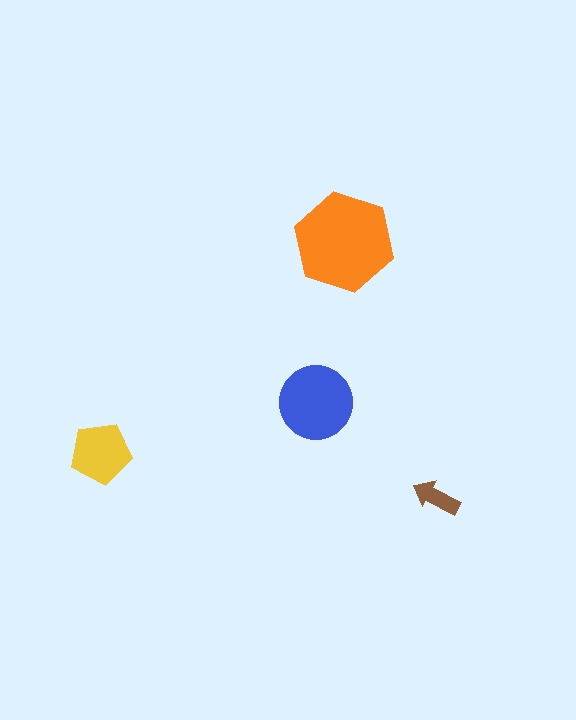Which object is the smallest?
The brown arrow.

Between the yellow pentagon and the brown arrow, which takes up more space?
The yellow pentagon.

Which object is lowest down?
The brown arrow is bottommost.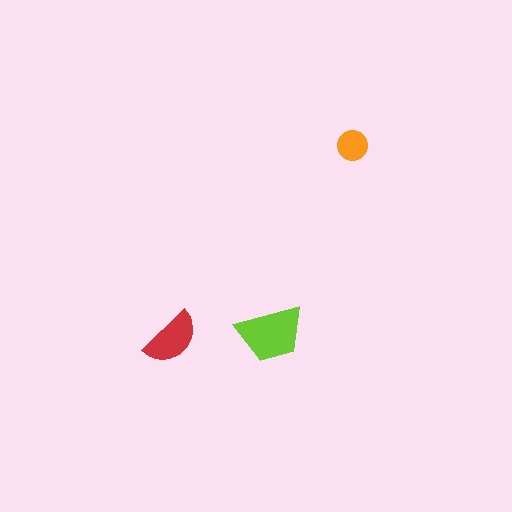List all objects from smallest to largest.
The orange circle, the red semicircle, the lime trapezoid.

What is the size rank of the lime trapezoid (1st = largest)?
1st.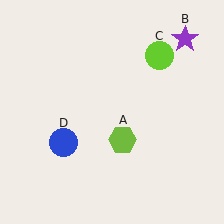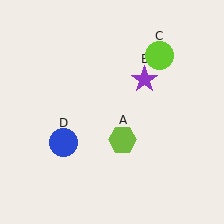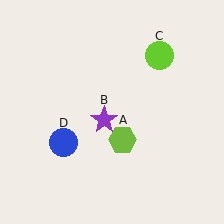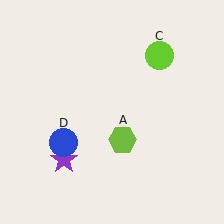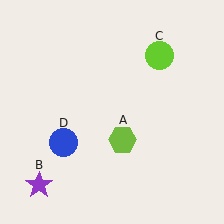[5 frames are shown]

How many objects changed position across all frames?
1 object changed position: purple star (object B).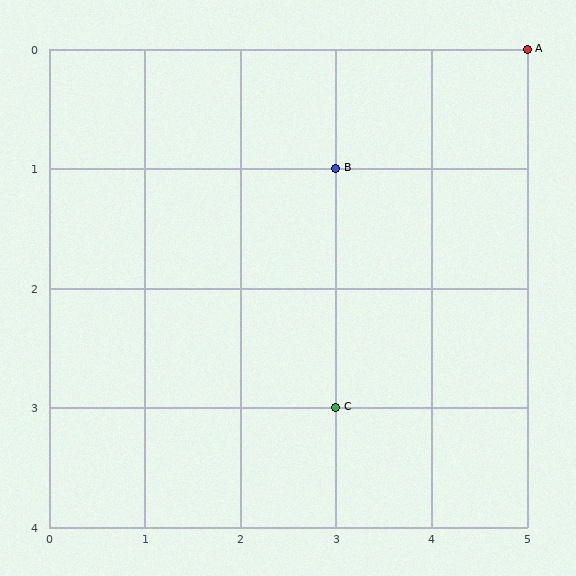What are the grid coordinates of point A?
Point A is at grid coordinates (5, 0).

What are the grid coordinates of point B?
Point B is at grid coordinates (3, 1).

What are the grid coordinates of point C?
Point C is at grid coordinates (3, 3).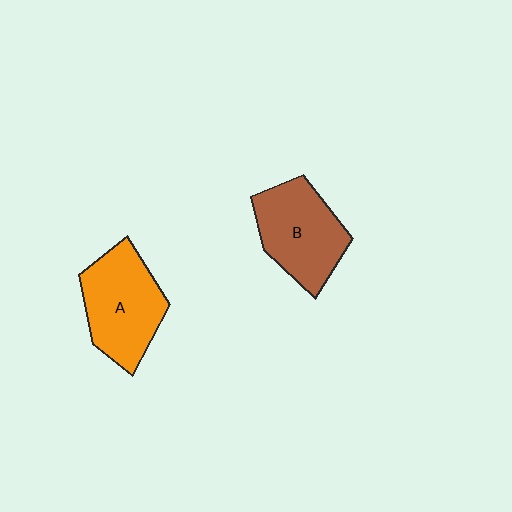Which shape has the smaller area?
Shape B (brown).